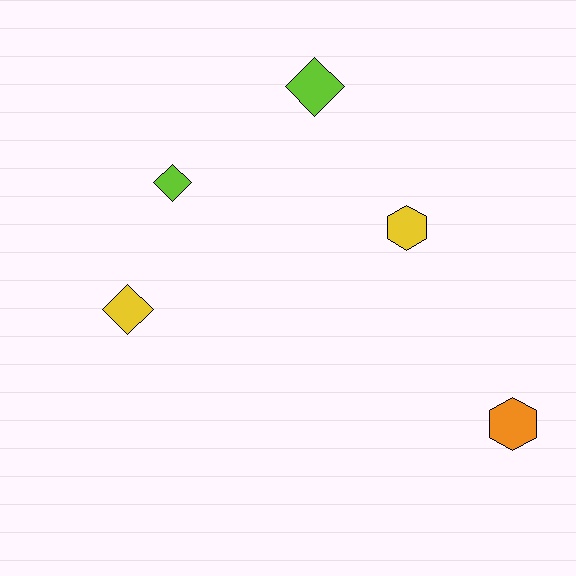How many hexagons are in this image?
There are 2 hexagons.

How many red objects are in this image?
There are no red objects.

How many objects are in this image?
There are 5 objects.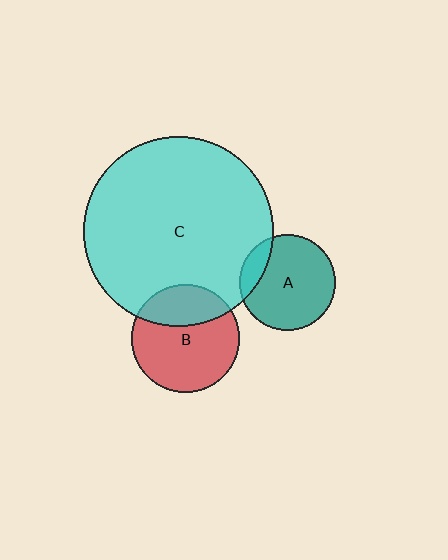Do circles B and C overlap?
Yes.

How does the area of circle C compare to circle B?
Approximately 3.1 times.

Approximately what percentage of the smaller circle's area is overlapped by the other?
Approximately 30%.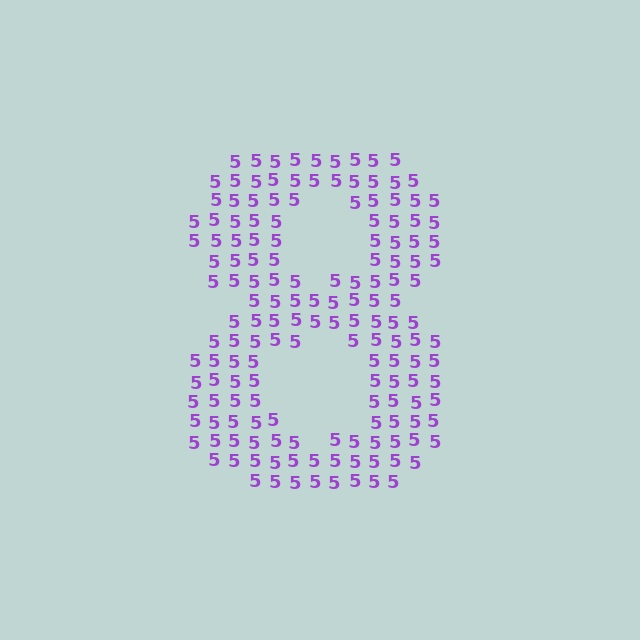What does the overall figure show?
The overall figure shows the digit 8.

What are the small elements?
The small elements are digit 5's.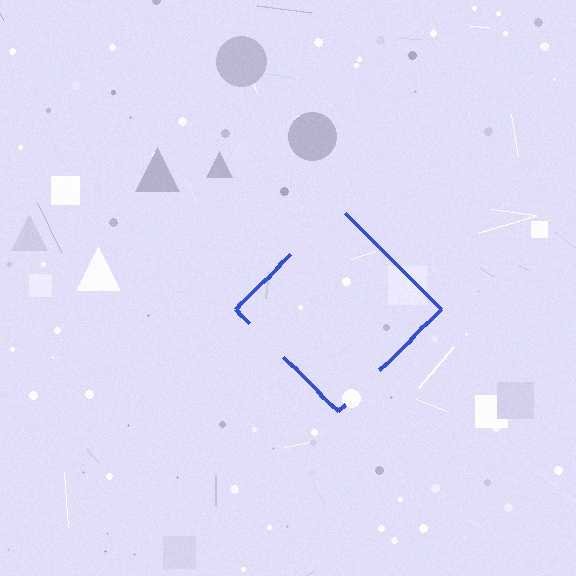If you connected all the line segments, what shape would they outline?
They would outline a diamond.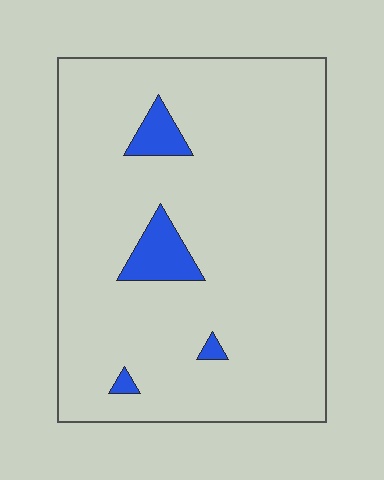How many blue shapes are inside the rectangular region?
4.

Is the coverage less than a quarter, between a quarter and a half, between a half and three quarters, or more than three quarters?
Less than a quarter.